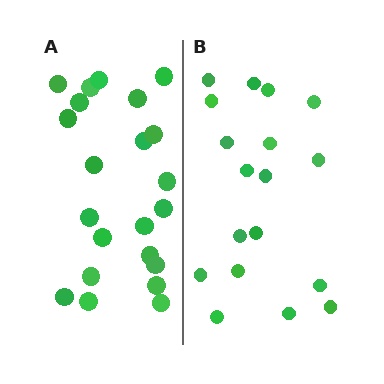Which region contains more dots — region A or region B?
Region A (the left region) has more dots.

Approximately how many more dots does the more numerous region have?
Region A has about 4 more dots than region B.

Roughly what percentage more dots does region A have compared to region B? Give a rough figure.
About 20% more.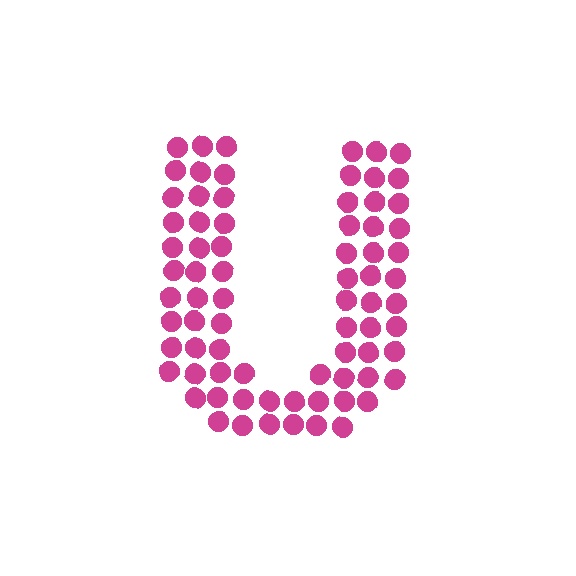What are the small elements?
The small elements are circles.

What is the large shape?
The large shape is the letter U.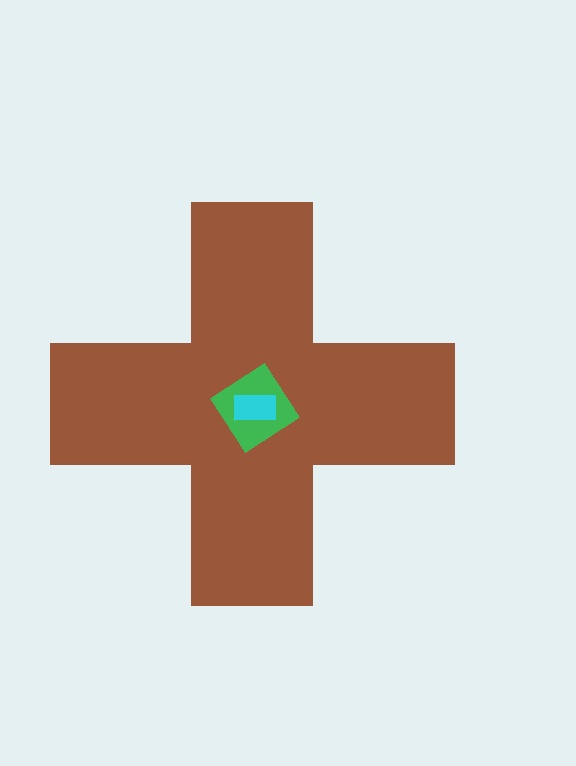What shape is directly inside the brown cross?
The green diamond.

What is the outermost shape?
The brown cross.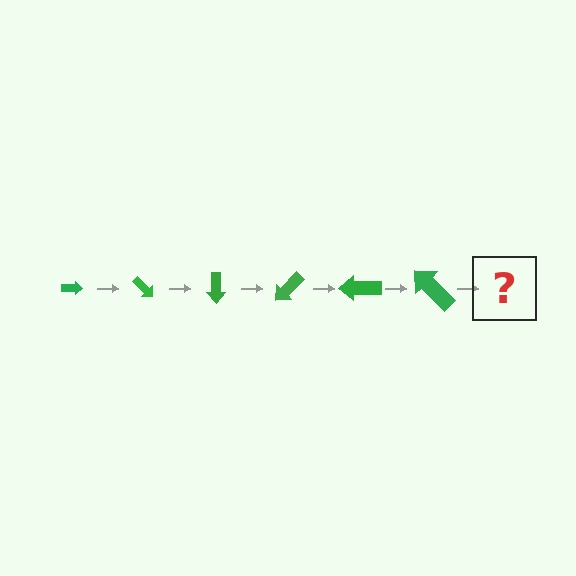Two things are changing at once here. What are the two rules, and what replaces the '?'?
The two rules are that the arrow grows larger each step and it rotates 45 degrees each step. The '?' should be an arrow, larger than the previous one and rotated 270 degrees from the start.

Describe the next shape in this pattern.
It should be an arrow, larger than the previous one and rotated 270 degrees from the start.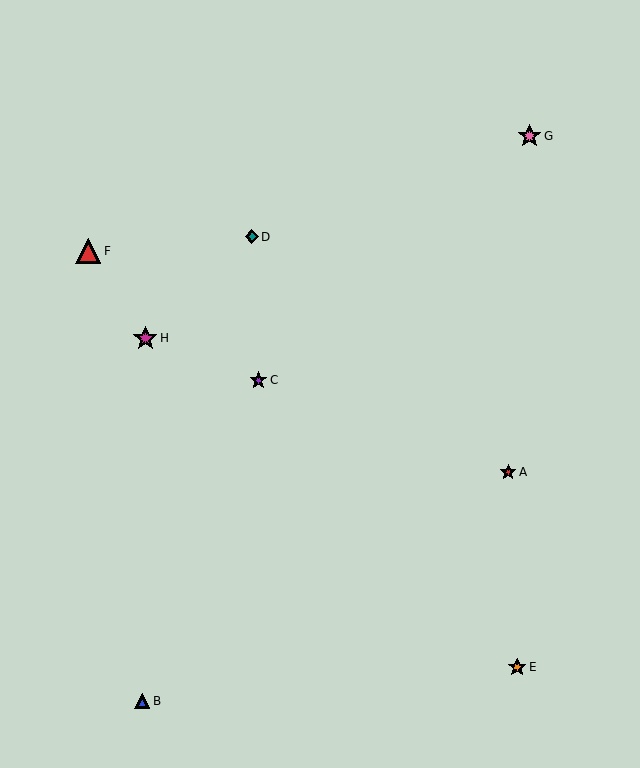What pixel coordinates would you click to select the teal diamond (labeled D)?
Click at (252, 237) to select the teal diamond D.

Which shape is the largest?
The red triangle (labeled F) is the largest.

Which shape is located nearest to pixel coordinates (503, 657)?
The orange star (labeled E) at (517, 667) is nearest to that location.